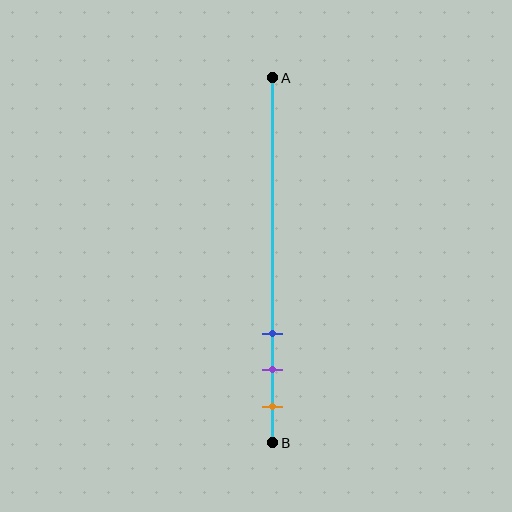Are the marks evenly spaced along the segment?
Yes, the marks are approximately evenly spaced.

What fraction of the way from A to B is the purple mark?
The purple mark is approximately 80% (0.8) of the way from A to B.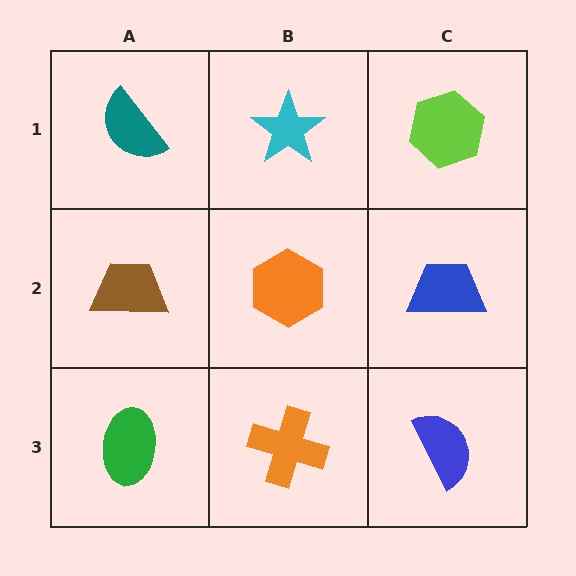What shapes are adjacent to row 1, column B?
An orange hexagon (row 2, column B), a teal semicircle (row 1, column A), a lime hexagon (row 1, column C).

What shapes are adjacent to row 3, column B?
An orange hexagon (row 2, column B), a green ellipse (row 3, column A), a blue semicircle (row 3, column C).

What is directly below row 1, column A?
A brown trapezoid.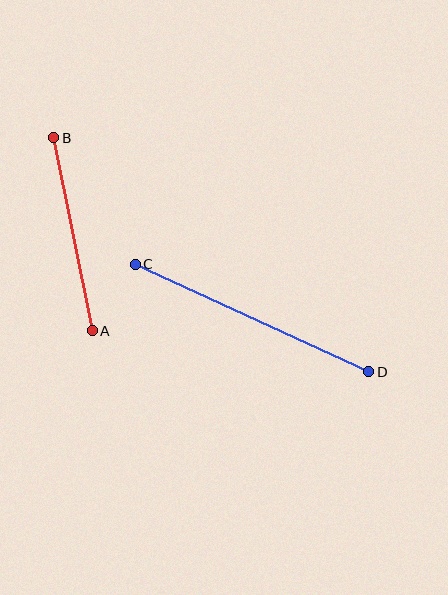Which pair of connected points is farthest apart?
Points C and D are farthest apart.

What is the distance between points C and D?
The distance is approximately 257 pixels.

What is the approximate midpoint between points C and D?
The midpoint is at approximately (252, 318) pixels.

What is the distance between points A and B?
The distance is approximately 197 pixels.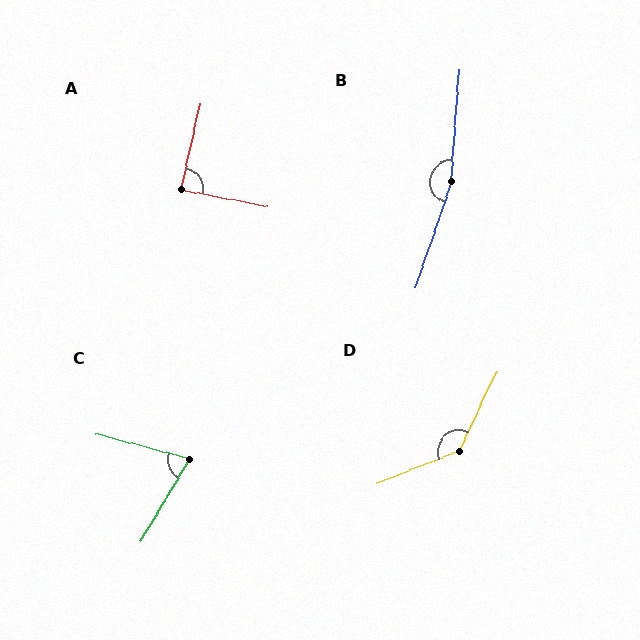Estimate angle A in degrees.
Approximately 88 degrees.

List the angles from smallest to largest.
C (74°), A (88°), D (138°), B (166°).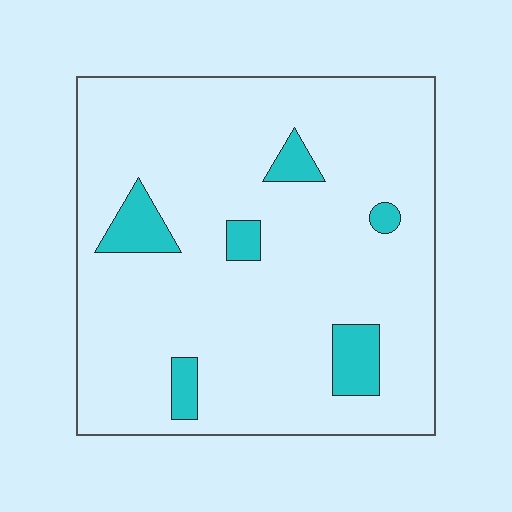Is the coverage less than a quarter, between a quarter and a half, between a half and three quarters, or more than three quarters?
Less than a quarter.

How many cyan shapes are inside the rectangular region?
6.